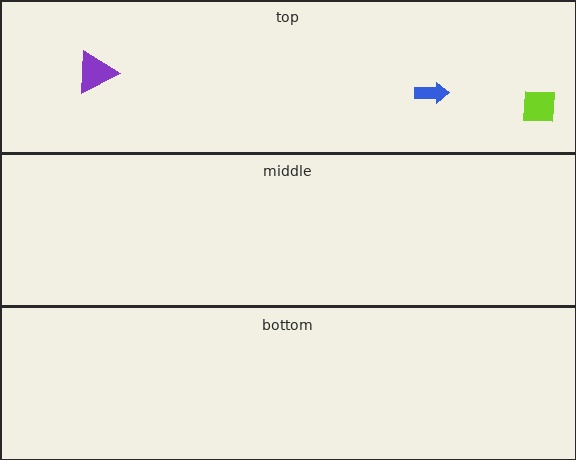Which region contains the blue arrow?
The top region.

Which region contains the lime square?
The top region.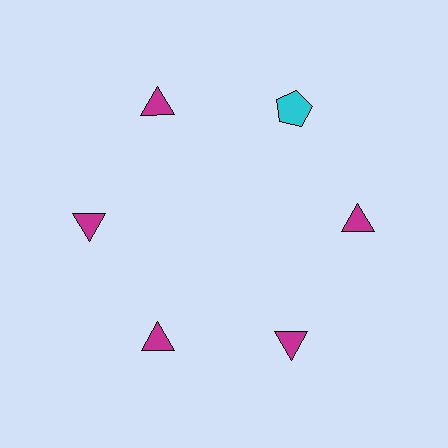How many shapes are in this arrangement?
There are 6 shapes arranged in a ring pattern.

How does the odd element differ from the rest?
It differs in both color (cyan instead of magenta) and shape (pentagon instead of triangle).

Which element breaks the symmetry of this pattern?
The cyan pentagon at roughly the 1 o'clock position breaks the symmetry. All other shapes are magenta triangles.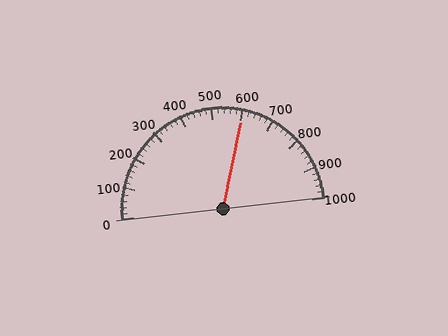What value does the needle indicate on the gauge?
The needle indicates approximately 600.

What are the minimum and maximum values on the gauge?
The gauge ranges from 0 to 1000.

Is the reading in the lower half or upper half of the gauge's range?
The reading is in the upper half of the range (0 to 1000).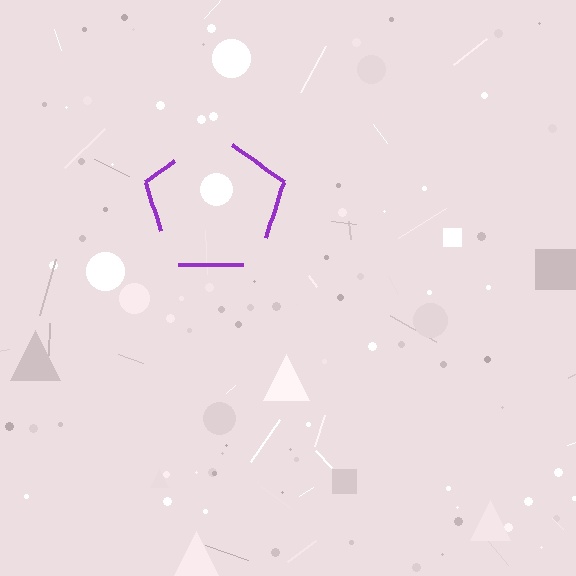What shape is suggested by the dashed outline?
The dashed outline suggests a pentagon.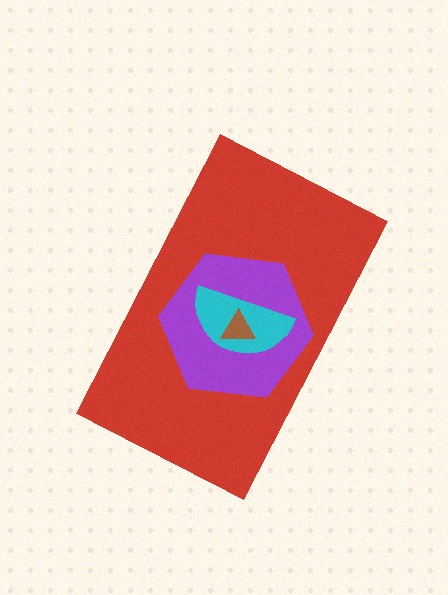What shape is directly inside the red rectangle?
The purple hexagon.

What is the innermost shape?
The brown triangle.